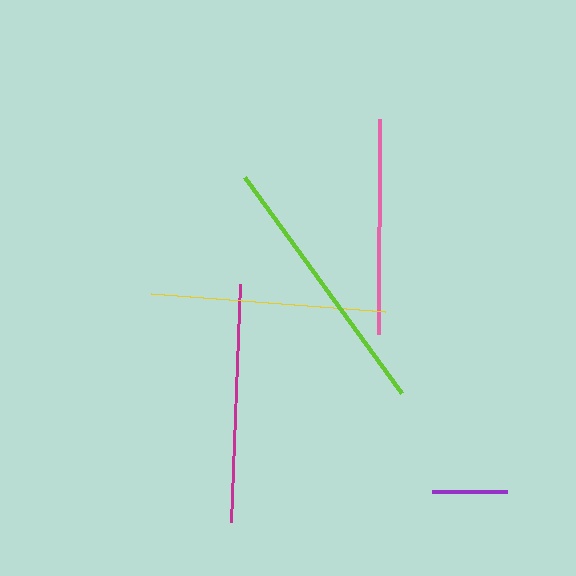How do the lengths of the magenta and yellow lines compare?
The magenta and yellow lines are approximately the same length.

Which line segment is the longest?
The lime line is the longest at approximately 268 pixels.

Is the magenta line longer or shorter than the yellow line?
The magenta line is longer than the yellow line.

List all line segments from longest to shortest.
From longest to shortest: lime, magenta, yellow, pink, purple.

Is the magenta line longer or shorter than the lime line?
The lime line is longer than the magenta line.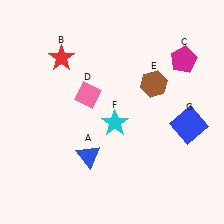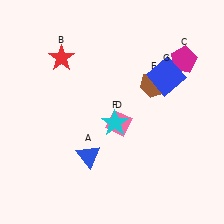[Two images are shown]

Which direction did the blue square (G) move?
The blue square (G) moved up.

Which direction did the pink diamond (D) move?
The pink diamond (D) moved right.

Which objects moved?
The objects that moved are: the pink diamond (D), the blue square (G).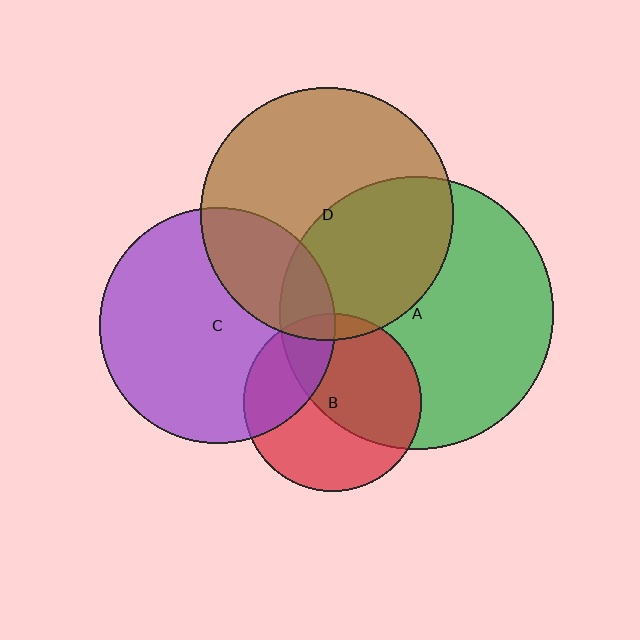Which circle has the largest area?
Circle A (green).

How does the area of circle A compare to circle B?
Approximately 2.4 times.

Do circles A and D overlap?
Yes.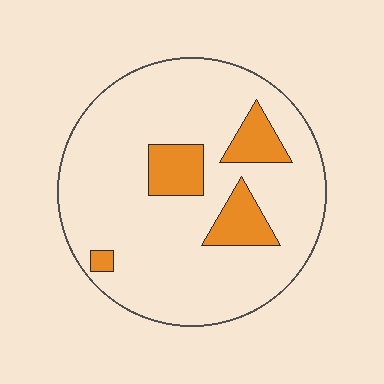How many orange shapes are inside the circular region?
4.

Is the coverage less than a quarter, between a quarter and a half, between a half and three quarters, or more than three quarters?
Less than a quarter.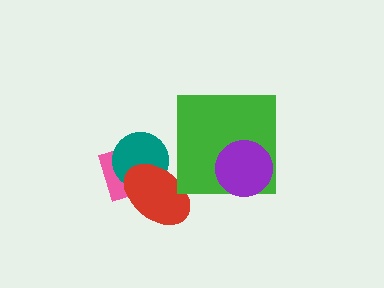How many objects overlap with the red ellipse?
2 objects overlap with the red ellipse.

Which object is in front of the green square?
The purple circle is in front of the green square.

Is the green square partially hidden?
Yes, it is partially covered by another shape.